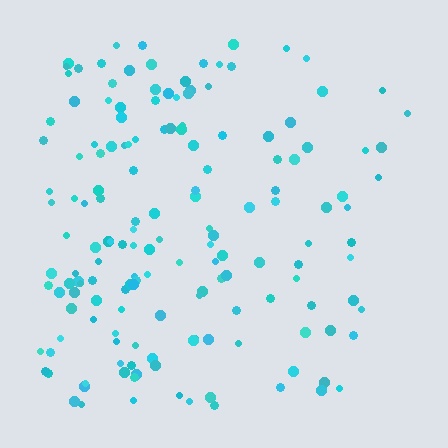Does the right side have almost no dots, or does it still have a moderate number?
Still a moderate number, just noticeably fewer than the left.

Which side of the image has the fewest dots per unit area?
The right.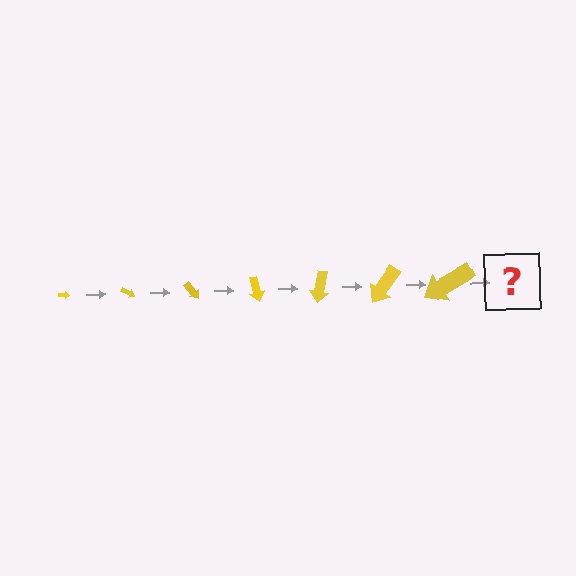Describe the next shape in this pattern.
It should be an arrow, larger than the previous one and rotated 175 degrees from the start.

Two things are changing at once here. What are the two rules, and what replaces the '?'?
The two rules are that the arrow grows larger each step and it rotates 25 degrees each step. The '?' should be an arrow, larger than the previous one and rotated 175 degrees from the start.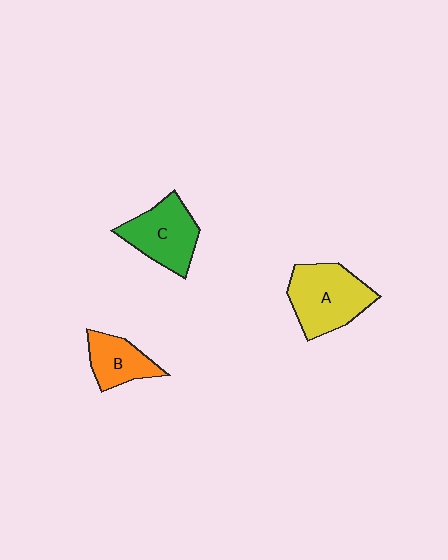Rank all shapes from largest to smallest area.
From largest to smallest: A (yellow), C (green), B (orange).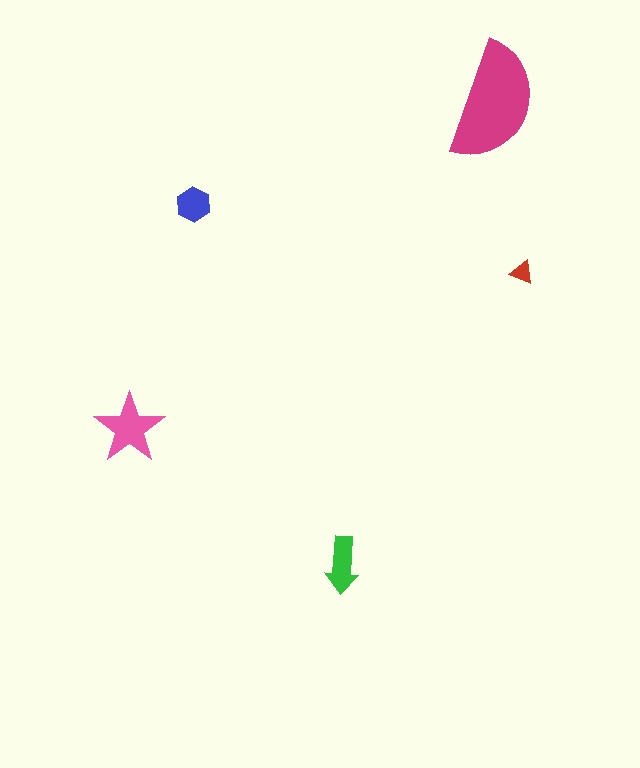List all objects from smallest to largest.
The red triangle, the blue hexagon, the green arrow, the pink star, the magenta semicircle.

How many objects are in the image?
There are 5 objects in the image.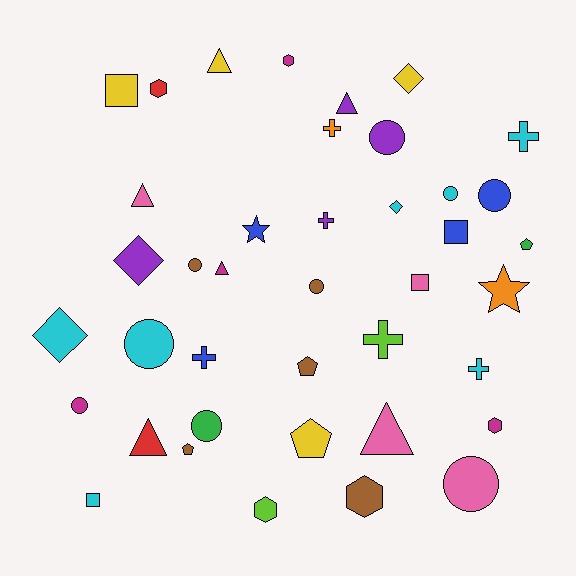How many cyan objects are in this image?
There are 7 cyan objects.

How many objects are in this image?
There are 40 objects.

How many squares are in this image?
There are 4 squares.